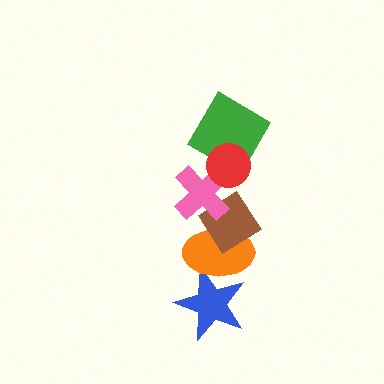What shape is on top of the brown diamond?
The pink cross is on top of the brown diamond.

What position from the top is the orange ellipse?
The orange ellipse is 5th from the top.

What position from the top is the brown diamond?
The brown diamond is 4th from the top.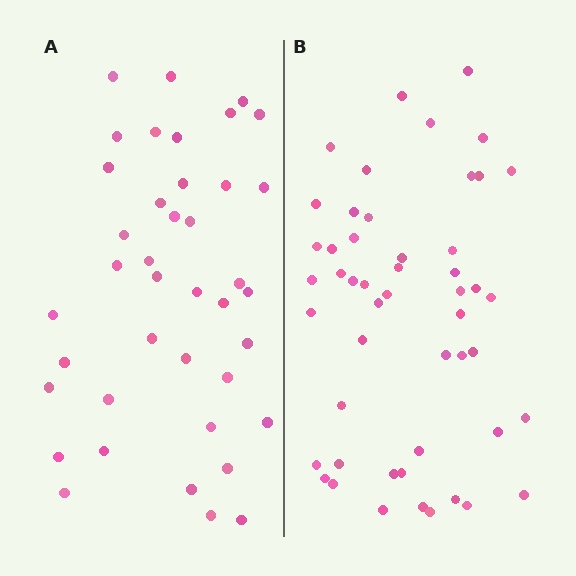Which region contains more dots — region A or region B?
Region B (the right region) has more dots.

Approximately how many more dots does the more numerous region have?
Region B has roughly 10 or so more dots than region A.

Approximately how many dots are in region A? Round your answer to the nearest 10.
About 40 dots.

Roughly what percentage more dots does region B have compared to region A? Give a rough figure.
About 25% more.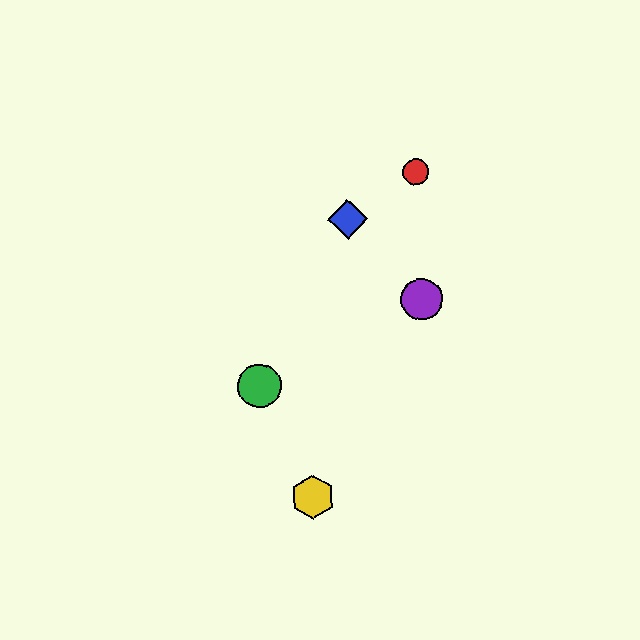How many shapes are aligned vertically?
2 shapes (the red circle, the purple circle) are aligned vertically.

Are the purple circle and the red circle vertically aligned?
Yes, both are at x≈422.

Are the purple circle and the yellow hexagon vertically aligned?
No, the purple circle is at x≈422 and the yellow hexagon is at x≈312.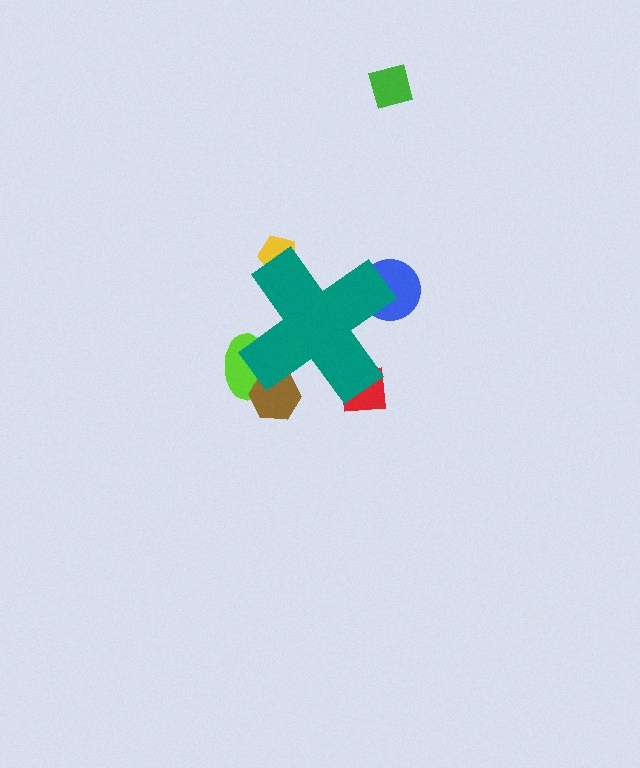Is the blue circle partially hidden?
Yes, the blue circle is partially hidden behind the teal cross.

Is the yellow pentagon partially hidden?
Yes, the yellow pentagon is partially hidden behind the teal cross.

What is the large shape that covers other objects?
A teal cross.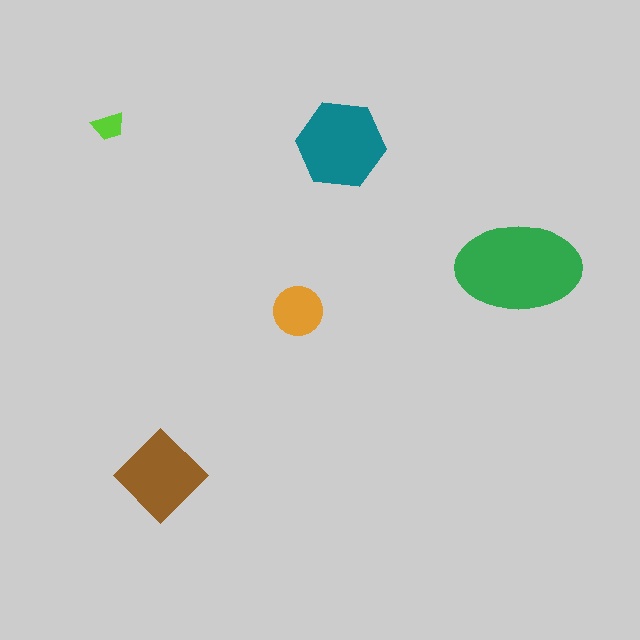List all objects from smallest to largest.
The lime trapezoid, the orange circle, the brown diamond, the teal hexagon, the green ellipse.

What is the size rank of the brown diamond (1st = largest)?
3rd.